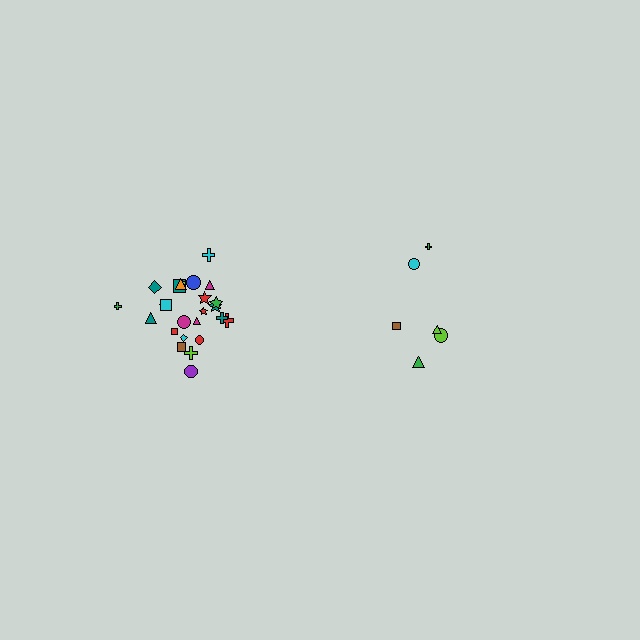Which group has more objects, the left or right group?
The left group.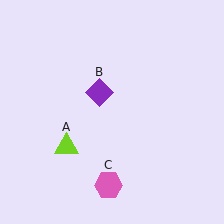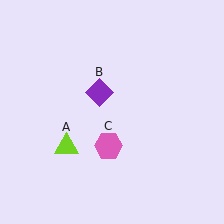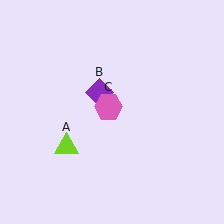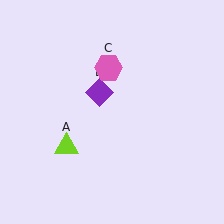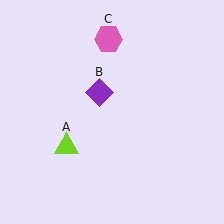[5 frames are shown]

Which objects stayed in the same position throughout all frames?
Lime triangle (object A) and purple diamond (object B) remained stationary.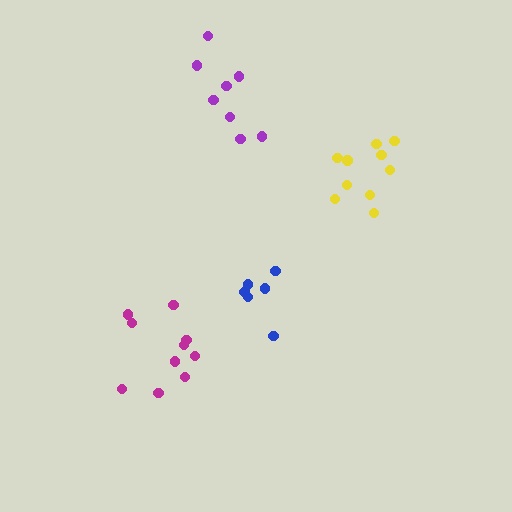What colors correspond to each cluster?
The clusters are colored: blue, purple, yellow, magenta.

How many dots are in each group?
Group 1: 6 dots, Group 2: 8 dots, Group 3: 10 dots, Group 4: 10 dots (34 total).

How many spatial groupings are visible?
There are 4 spatial groupings.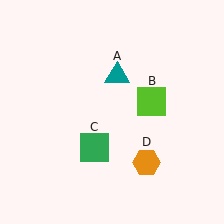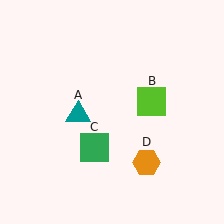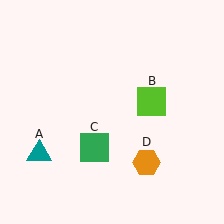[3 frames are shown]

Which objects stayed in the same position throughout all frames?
Lime square (object B) and green square (object C) and orange hexagon (object D) remained stationary.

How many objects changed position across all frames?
1 object changed position: teal triangle (object A).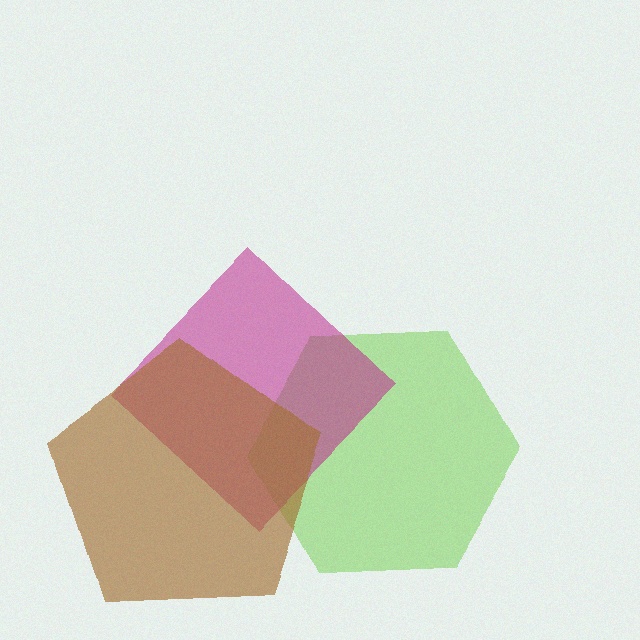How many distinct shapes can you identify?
There are 3 distinct shapes: a lime hexagon, a magenta diamond, a brown pentagon.